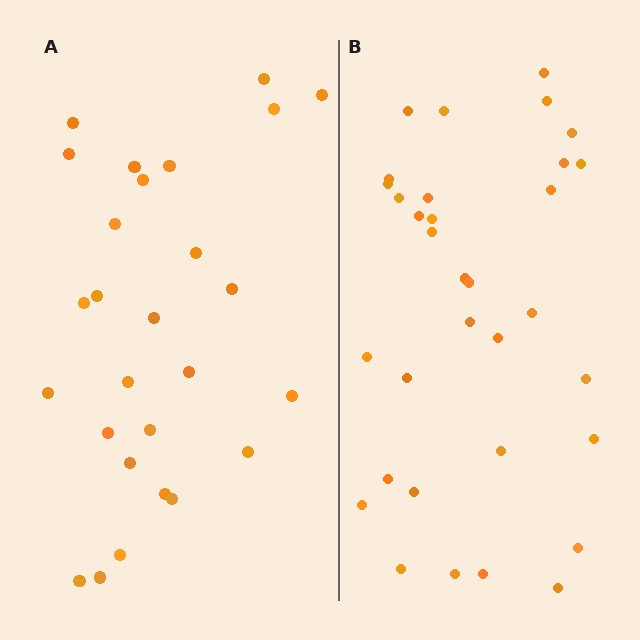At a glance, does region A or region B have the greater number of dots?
Region B (the right region) has more dots.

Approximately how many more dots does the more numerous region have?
Region B has about 6 more dots than region A.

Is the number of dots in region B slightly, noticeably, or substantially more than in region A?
Region B has only slightly more — the two regions are fairly close. The ratio is roughly 1.2 to 1.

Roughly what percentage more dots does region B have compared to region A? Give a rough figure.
About 20% more.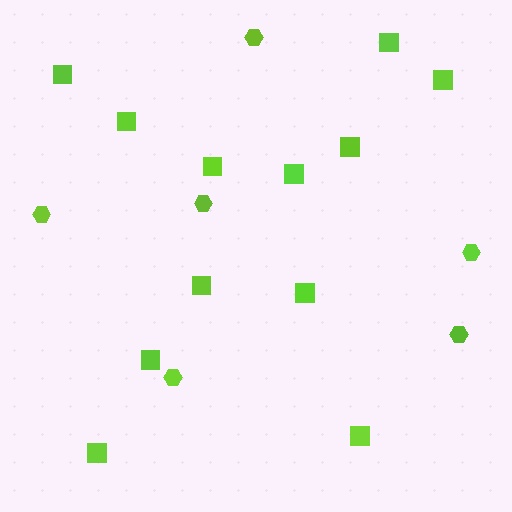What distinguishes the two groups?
There are 2 groups: one group of squares (12) and one group of hexagons (6).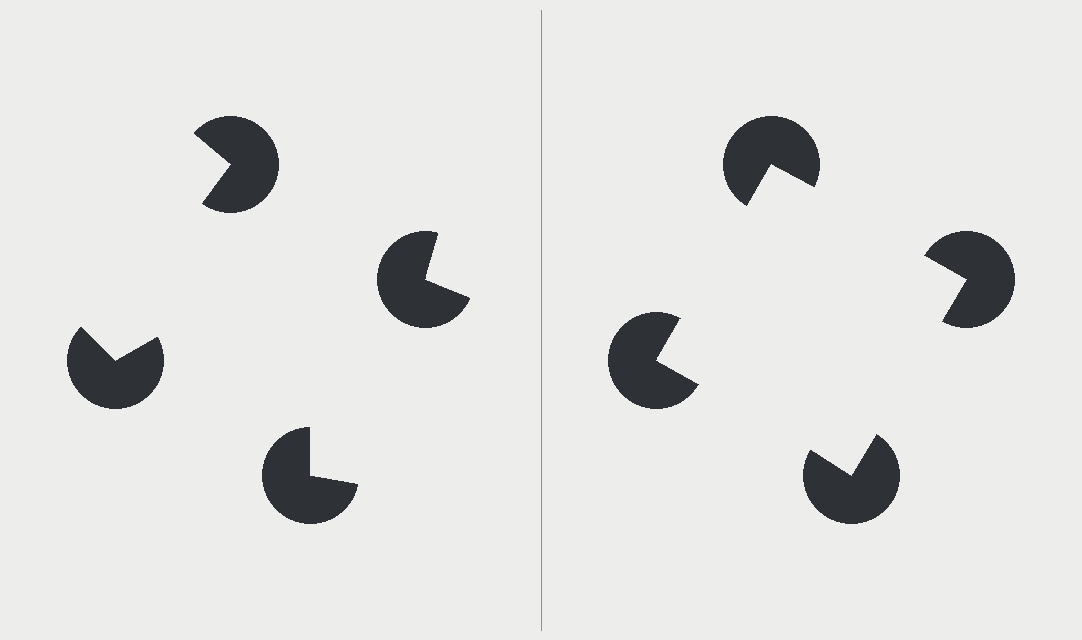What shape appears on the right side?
An illusory square.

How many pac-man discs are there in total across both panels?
8 — 4 on each side.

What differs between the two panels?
The pac-man discs are positioned identically on both sides; only the wedge orientations differ. On the right they align to a square; on the left they are misaligned.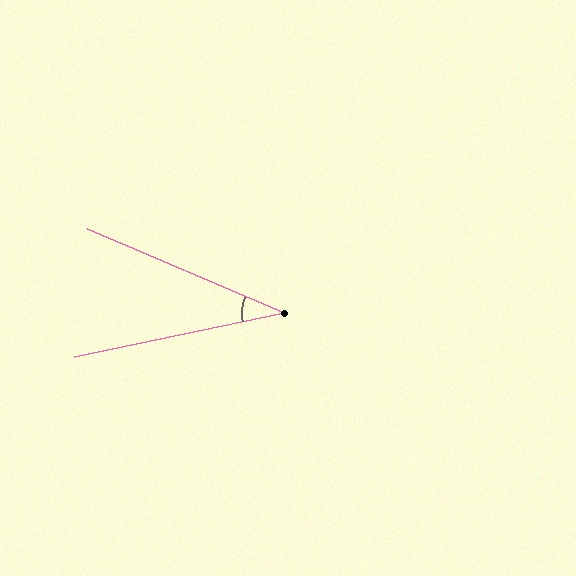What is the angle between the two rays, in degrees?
Approximately 35 degrees.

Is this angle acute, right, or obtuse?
It is acute.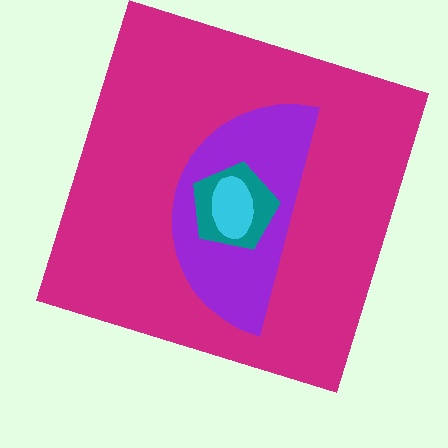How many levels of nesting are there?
4.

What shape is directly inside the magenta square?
The purple semicircle.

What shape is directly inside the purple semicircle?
The teal pentagon.